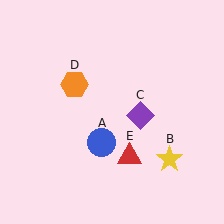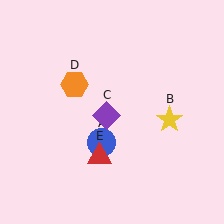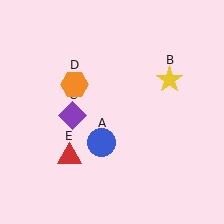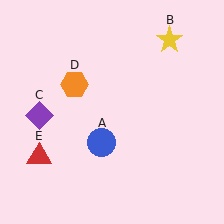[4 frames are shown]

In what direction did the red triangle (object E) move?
The red triangle (object E) moved left.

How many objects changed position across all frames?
3 objects changed position: yellow star (object B), purple diamond (object C), red triangle (object E).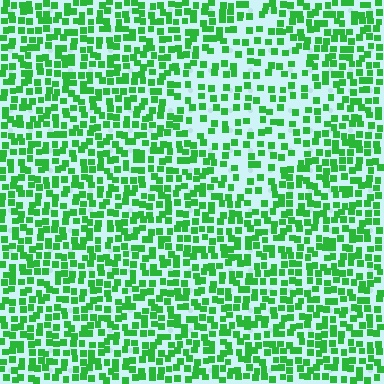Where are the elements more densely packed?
The elements are more densely packed outside the diamond boundary.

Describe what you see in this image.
The image contains small green elements arranged at two different densities. A diamond-shaped region is visible where the elements are less densely packed than the surrounding area.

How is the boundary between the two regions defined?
The boundary is defined by a change in element density (approximately 1.8x ratio). All elements are the same color, size, and shape.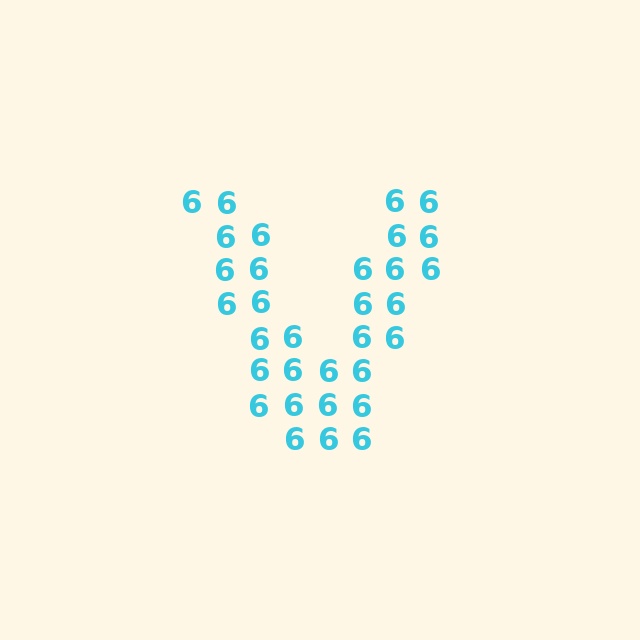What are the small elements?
The small elements are digit 6's.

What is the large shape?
The large shape is the letter V.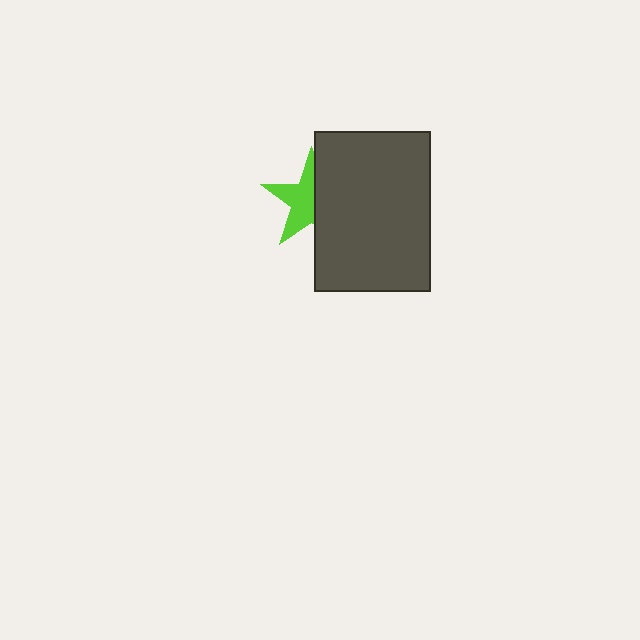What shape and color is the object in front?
The object in front is a dark gray rectangle.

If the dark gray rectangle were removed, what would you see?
You would see the complete lime star.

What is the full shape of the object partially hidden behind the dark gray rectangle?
The partially hidden object is a lime star.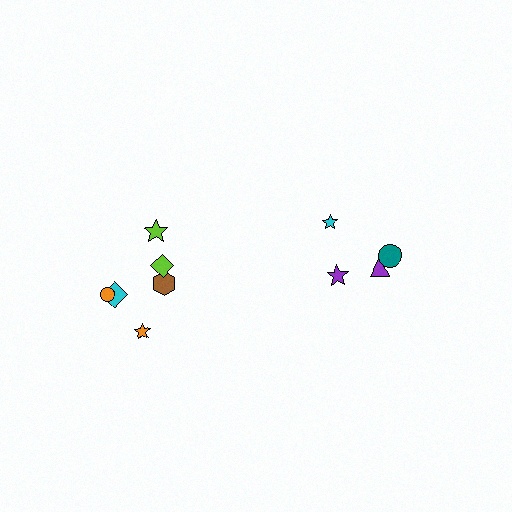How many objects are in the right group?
There are 4 objects.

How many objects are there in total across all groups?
There are 10 objects.